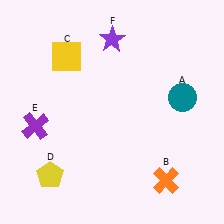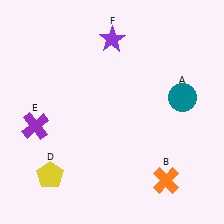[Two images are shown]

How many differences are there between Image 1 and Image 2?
There is 1 difference between the two images.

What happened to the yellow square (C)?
The yellow square (C) was removed in Image 2. It was in the top-left area of Image 1.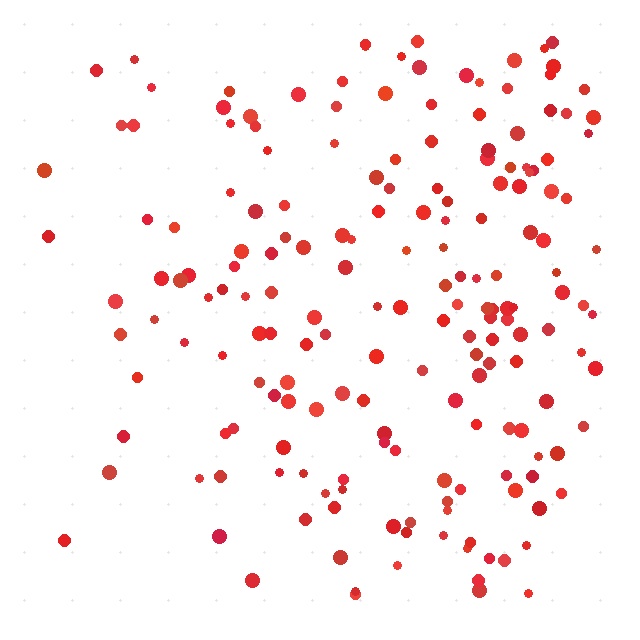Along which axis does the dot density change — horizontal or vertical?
Horizontal.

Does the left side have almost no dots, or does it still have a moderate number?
Still a moderate number, just noticeably fewer than the right.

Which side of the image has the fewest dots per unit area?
The left.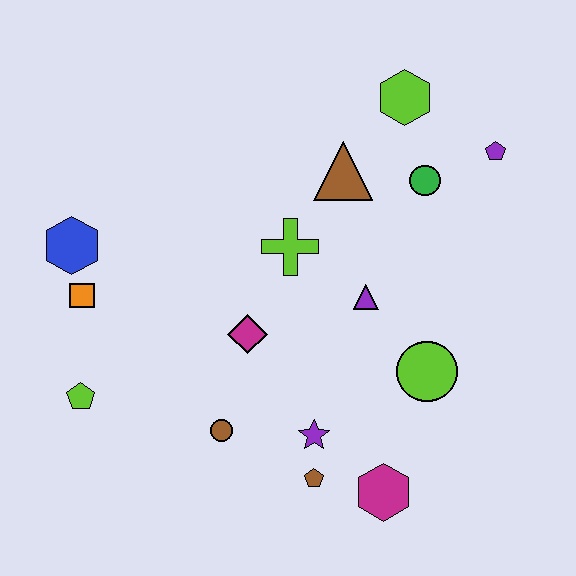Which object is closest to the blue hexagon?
The orange square is closest to the blue hexagon.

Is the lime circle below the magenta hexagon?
No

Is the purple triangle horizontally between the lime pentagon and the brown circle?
No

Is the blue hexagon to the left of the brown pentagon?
Yes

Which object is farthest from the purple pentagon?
The lime pentagon is farthest from the purple pentagon.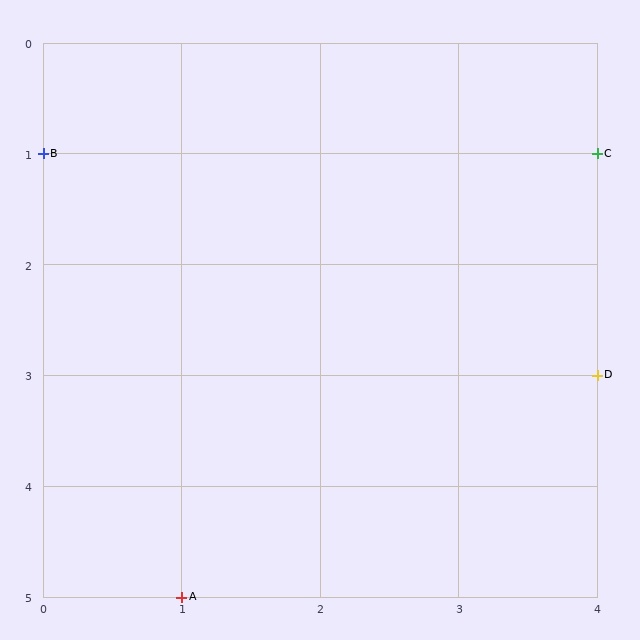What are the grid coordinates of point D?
Point D is at grid coordinates (4, 3).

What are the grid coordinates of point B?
Point B is at grid coordinates (0, 1).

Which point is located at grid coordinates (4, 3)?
Point D is at (4, 3).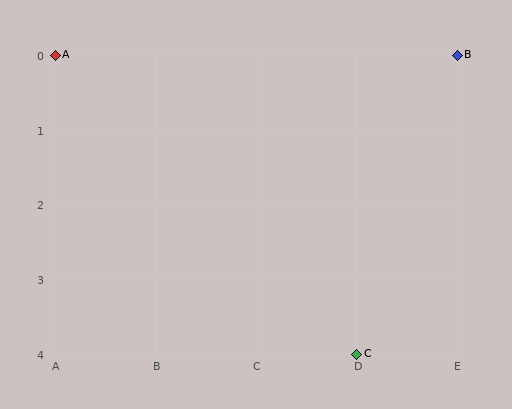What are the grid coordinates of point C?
Point C is at grid coordinates (D, 4).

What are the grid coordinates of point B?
Point B is at grid coordinates (E, 0).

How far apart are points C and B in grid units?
Points C and B are 1 column and 4 rows apart (about 4.1 grid units diagonally).